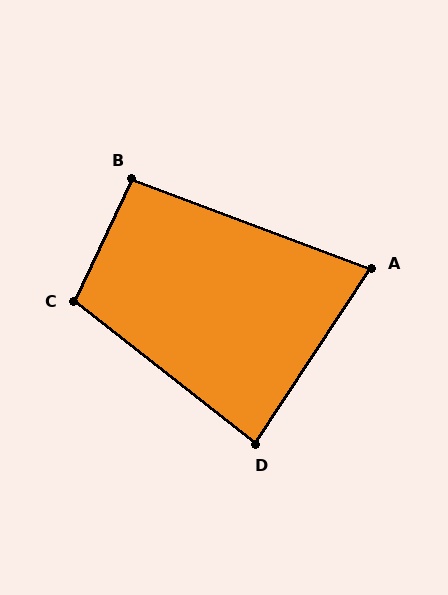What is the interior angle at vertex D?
Approximately 85 degrees (approximately right).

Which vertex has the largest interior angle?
C, at approximately 103 degrees.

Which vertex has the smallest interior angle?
A, at approximately 77 degrees.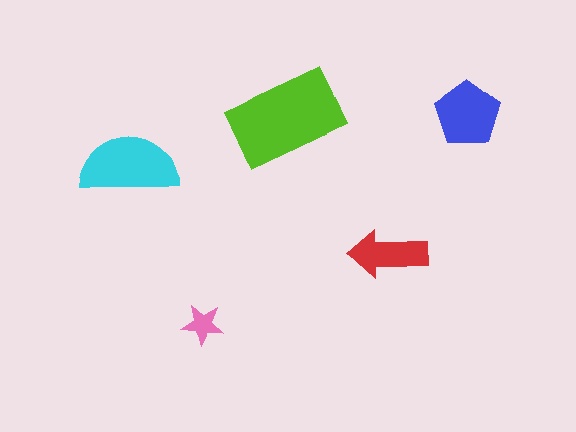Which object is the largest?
The lime rectangle.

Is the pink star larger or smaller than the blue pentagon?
Smaller.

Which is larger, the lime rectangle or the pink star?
The lime rectangle.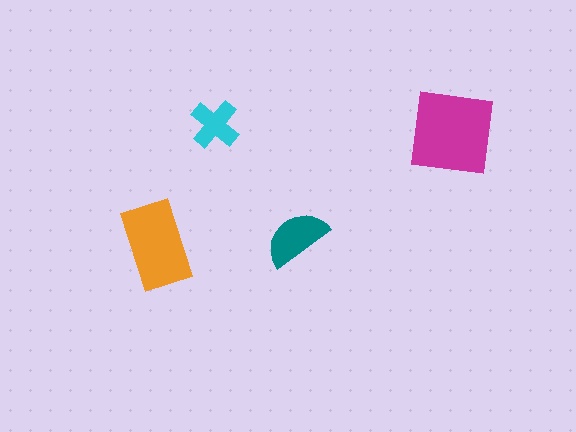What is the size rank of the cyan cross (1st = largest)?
4th.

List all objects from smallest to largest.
The cyan cross, the teal semicircle, the orange rectangle, the magenta square.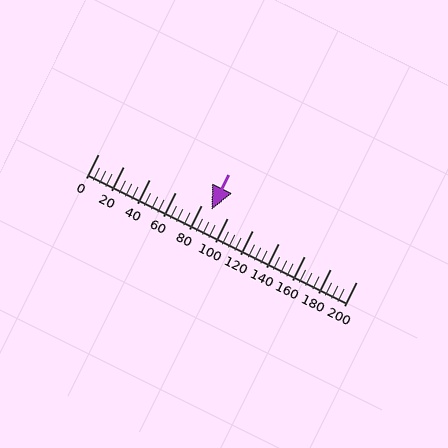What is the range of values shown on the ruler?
The ruler shows values from 0 to 200.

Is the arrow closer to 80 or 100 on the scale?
The arrow is closer to 80.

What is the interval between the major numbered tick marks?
The major tick marks are spaced 20 units apart.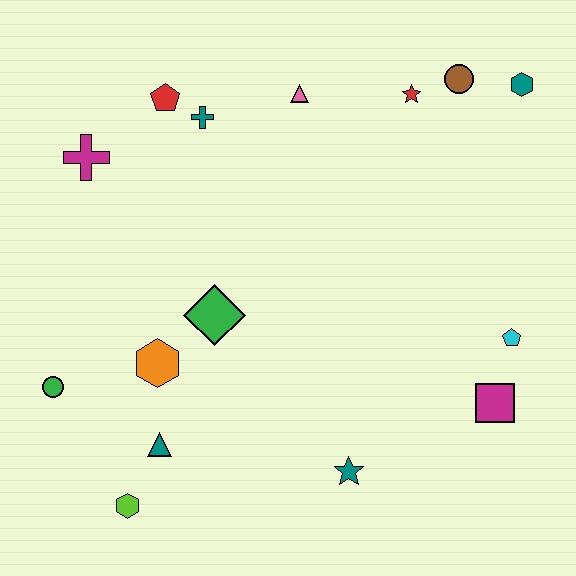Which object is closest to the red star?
The brown circle is closest to the red star.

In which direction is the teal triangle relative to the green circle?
The teal triangle is to the right of the green circle.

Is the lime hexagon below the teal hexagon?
Yes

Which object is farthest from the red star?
The lime hexagon is farthest from the red star.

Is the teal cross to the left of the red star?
Yes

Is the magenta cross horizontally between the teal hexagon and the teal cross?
No